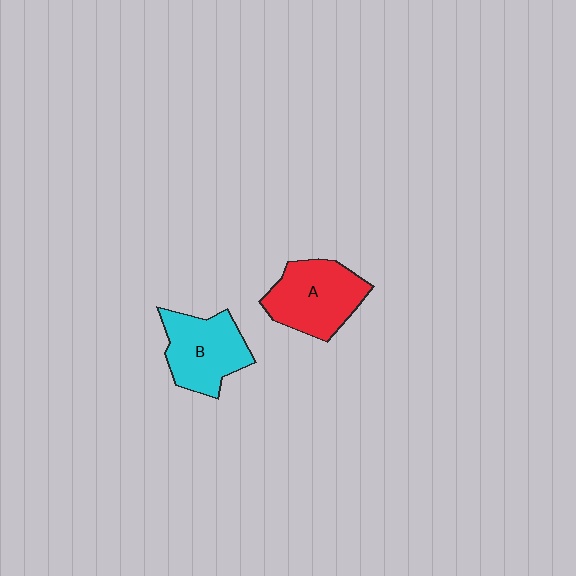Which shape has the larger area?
Shape A (red).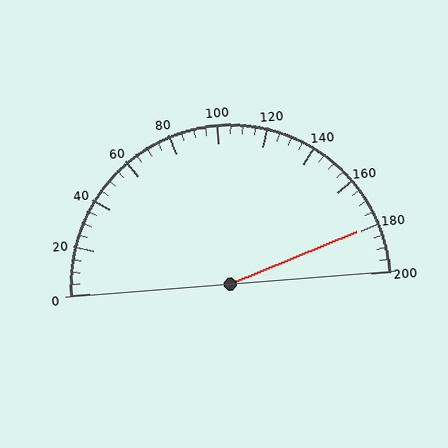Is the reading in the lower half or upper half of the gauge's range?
The reading is in the upper half of the range (0 to 200).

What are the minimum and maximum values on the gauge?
The gauge ranges from 0 to 200.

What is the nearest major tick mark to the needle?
The nearest major tick mark is 180.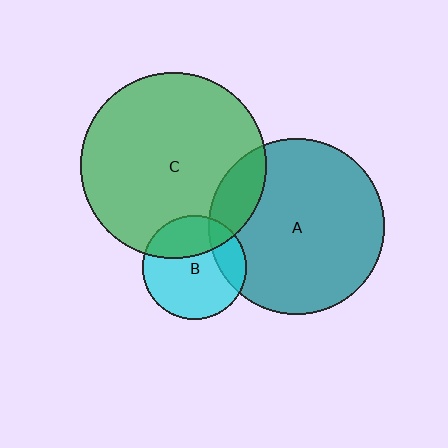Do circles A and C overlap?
Yes.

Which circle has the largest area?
Circle C (green).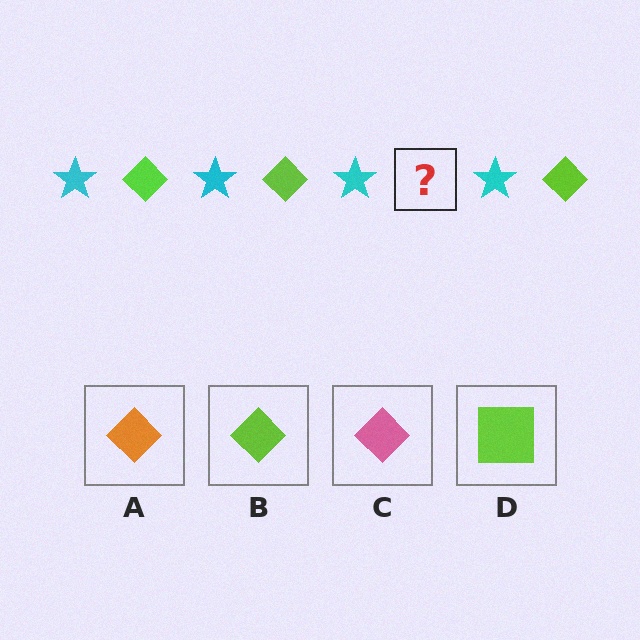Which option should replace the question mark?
Option B.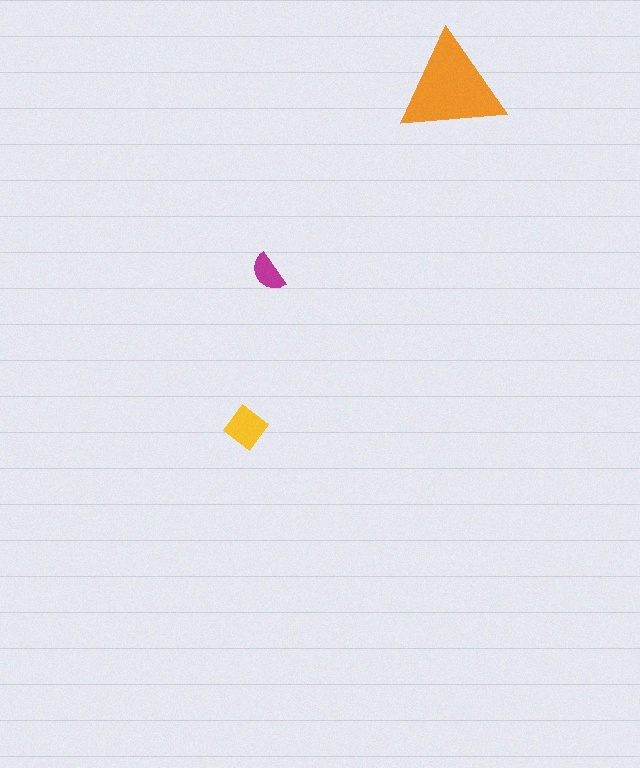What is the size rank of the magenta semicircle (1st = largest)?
3rd.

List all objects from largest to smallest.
The orange triangle, the yellow diamond, the magenta semicircle.